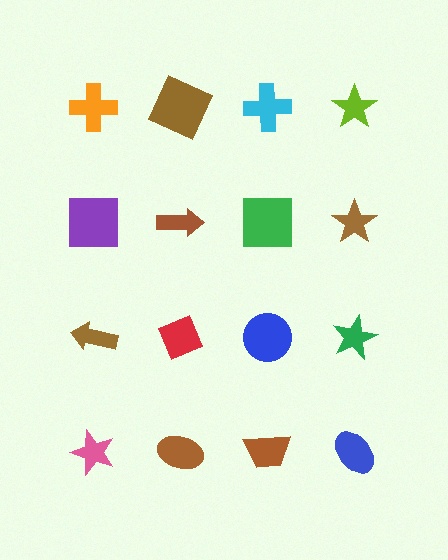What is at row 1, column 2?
A brown square.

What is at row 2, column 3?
A green square.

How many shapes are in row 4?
4 shapes.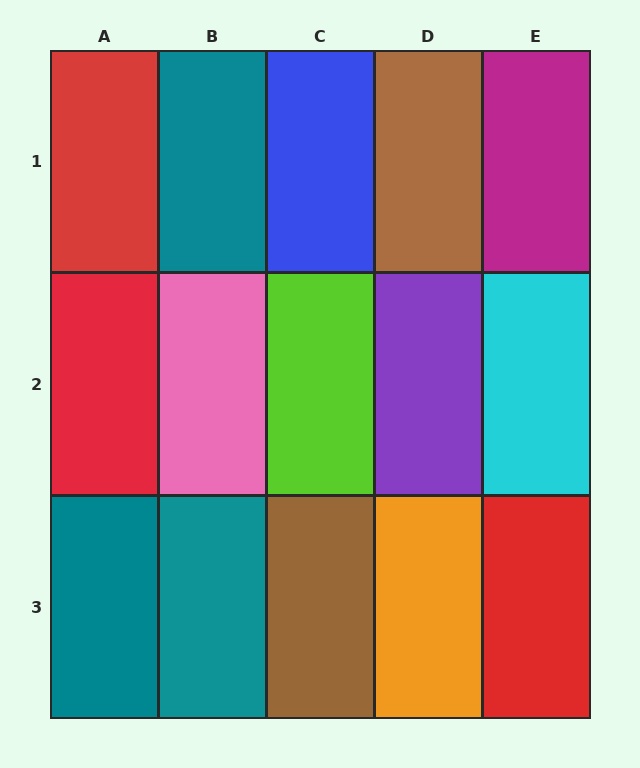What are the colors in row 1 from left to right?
Red, teal, blue, brown, magenta.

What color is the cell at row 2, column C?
Lime.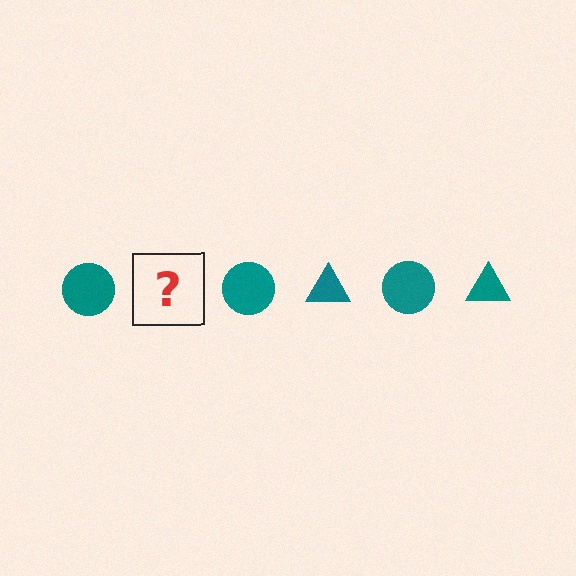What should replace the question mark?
The question mark should be replaced with a teal triangle.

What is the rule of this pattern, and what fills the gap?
The rule is that the pattern cycles through circle, triangle shapes in teal. The gap should be filled with a teal triangle.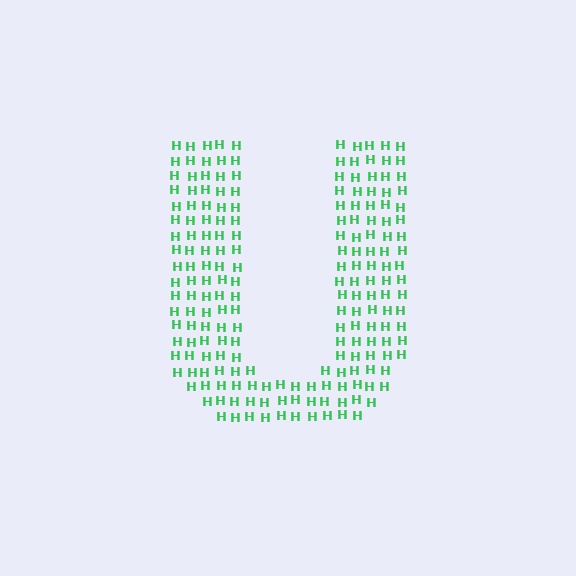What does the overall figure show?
The overall figure shows the letter U.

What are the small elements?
The small elements are letter H's.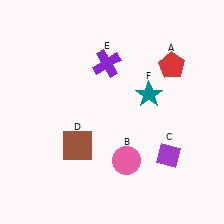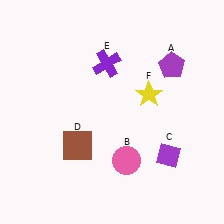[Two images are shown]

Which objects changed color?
A changed from red to purple. F changed from teal to yellow.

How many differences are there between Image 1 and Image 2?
There are 2 differences between the two images.